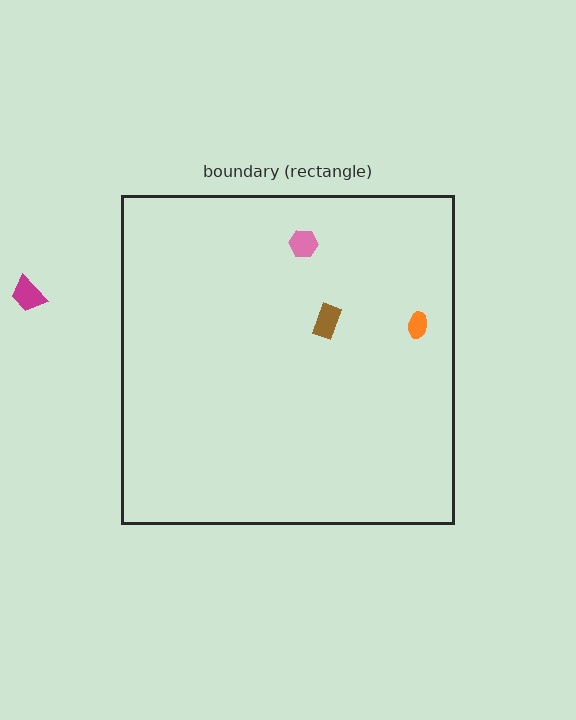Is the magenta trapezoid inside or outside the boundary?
Outside.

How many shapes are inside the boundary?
3 inside, 1 outside.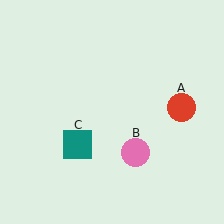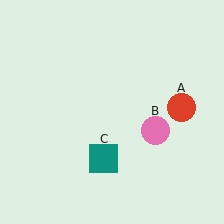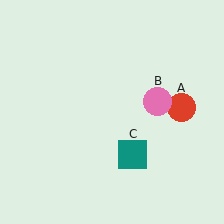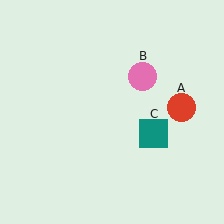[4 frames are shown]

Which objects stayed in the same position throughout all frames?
Red circle (object A) remained stationary.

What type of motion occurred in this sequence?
The pink circle (object B), teal square (object C) rotated counterclockwise around the center of the scene.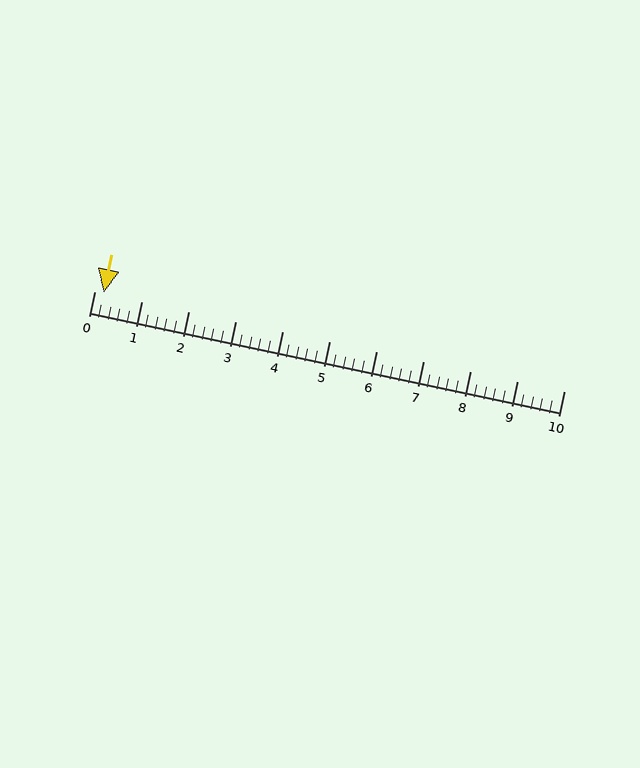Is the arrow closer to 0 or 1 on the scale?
The arrow is closer to 0.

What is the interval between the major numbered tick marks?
The major tick marks are spaced 1 units apart.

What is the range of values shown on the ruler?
The ruler shows values from 0 to 10.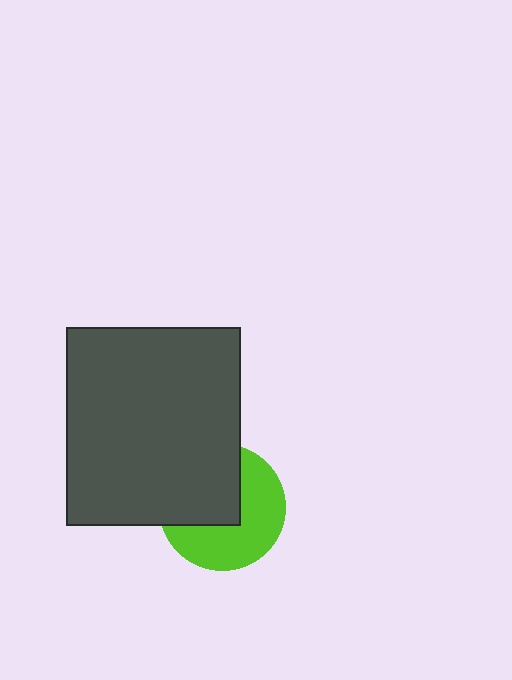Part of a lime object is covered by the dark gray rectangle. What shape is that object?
It is a circle.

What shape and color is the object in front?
The object in front is a dark gray rectangle.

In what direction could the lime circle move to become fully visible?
The lime circle could move toward the lower-right. That would shift it out from behind the dark gray rectangle entirely.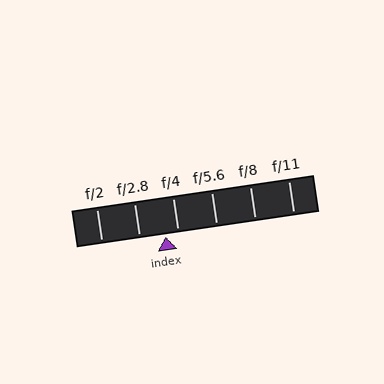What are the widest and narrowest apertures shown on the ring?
The widest aperture shown is f/2 and the narrowest is f/11.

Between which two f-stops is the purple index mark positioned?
The index mark is between f/2.8 and f/4.